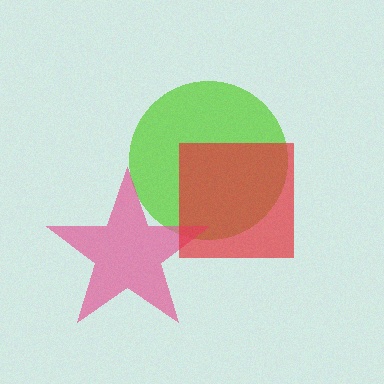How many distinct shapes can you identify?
There are 3 distinct shapes: a lime circle, a pink star, a red square.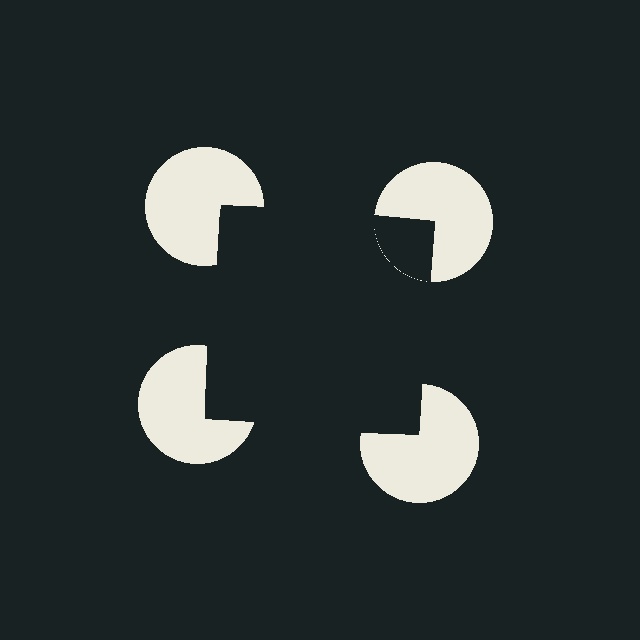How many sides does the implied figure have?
4 sides.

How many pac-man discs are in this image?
There are 4 — one at each vertex of the illusory square.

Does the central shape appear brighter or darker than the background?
It typically appears slightly darker than the background, even though no actual brightness change is drawn.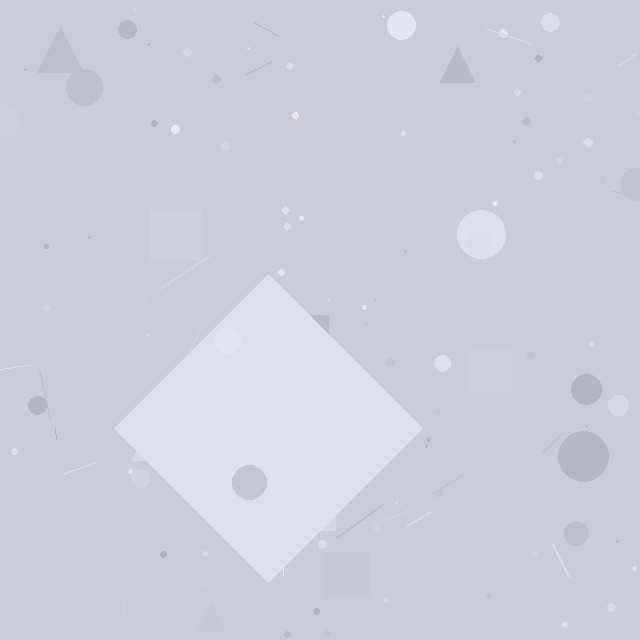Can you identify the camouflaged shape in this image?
The camouflaged shape is a diamond.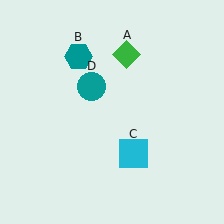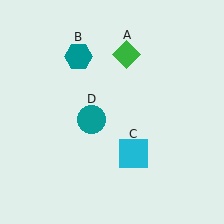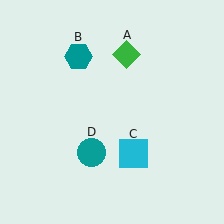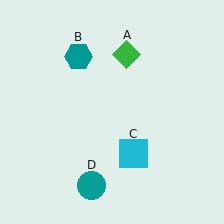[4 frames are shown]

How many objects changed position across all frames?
1 object changed position: teal circle (object D).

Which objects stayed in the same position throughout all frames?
Green diamond (object A) and teal hexagon (object B) and cyan square (object C) remained stationary.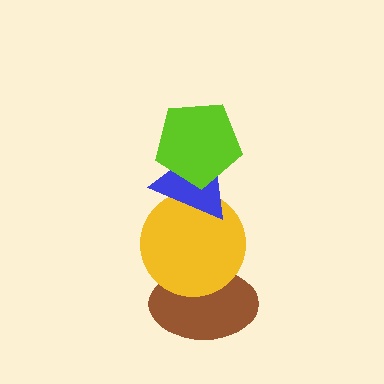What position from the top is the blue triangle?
The blue triangle is 2nd from the top.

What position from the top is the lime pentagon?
The lime pentagon is 1st from the top.